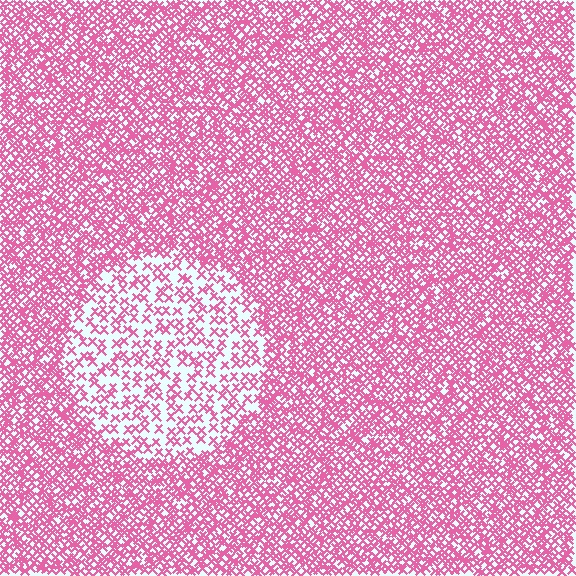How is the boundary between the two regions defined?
The boundary is defined by a change in element density (approximately 2.3x ratio). All elements are the same color, size, and shape.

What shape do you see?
I see a circle.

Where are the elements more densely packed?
The elements are more densely packed outside the circle boundary.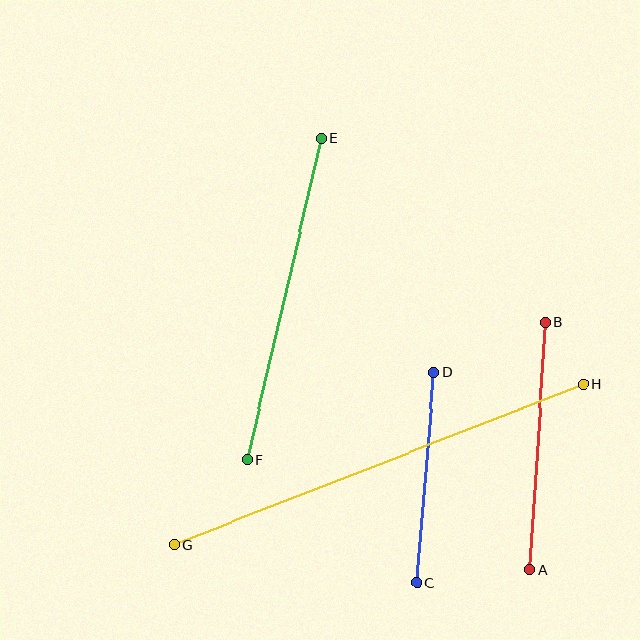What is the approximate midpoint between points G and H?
The midpoint is at approximately (379, 465) pixels.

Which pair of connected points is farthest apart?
Points G and H are farthest apart.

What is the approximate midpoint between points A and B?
The midpoint is at approximately (538, 446) pixels.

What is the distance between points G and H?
The distance is approximately 439 pixels.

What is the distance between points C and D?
The distance is approximately 212 pixels.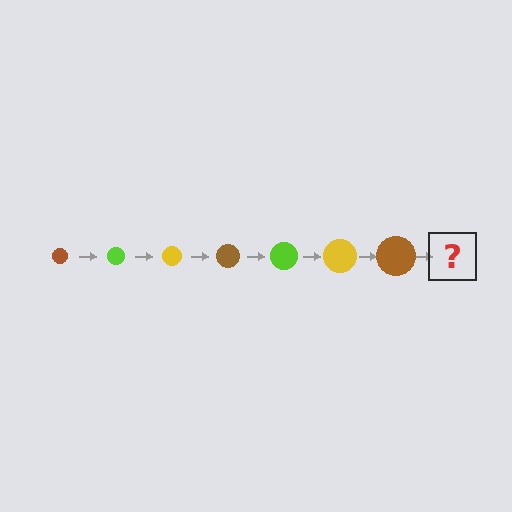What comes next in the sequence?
The next element should be a lime circle, larger than the previous one.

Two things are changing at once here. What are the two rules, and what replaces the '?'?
The two rules are that the circle grows larger each step and the color cycles through brown, lime, and yellow. The '?' should be a lime circle, larger than the previous one.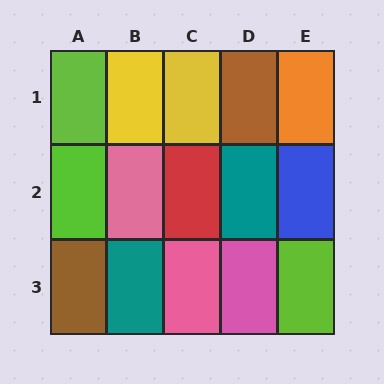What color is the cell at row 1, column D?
Brown.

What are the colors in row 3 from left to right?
Brown, teal, pink, pink, lime.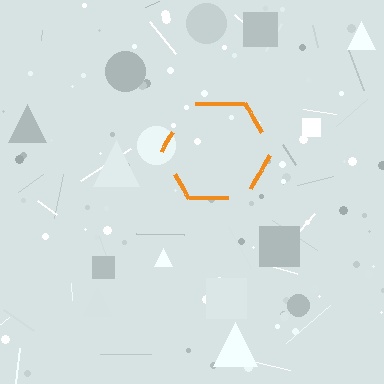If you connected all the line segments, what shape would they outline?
They would outline a hexagon.